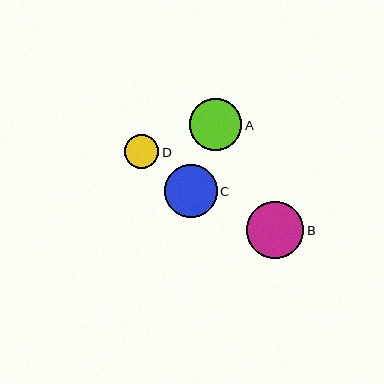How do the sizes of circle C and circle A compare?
Circle C and circle A are approximately the same size.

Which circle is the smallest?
Circle D is the smallest with a size of approximately 34 pixels.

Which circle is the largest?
Circle B is the largest with a size of approximately 57 pixels.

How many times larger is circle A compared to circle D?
Circle A is approximately 1.5 times the size of circle D.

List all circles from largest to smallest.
From largest to smallest: B, C, A, D.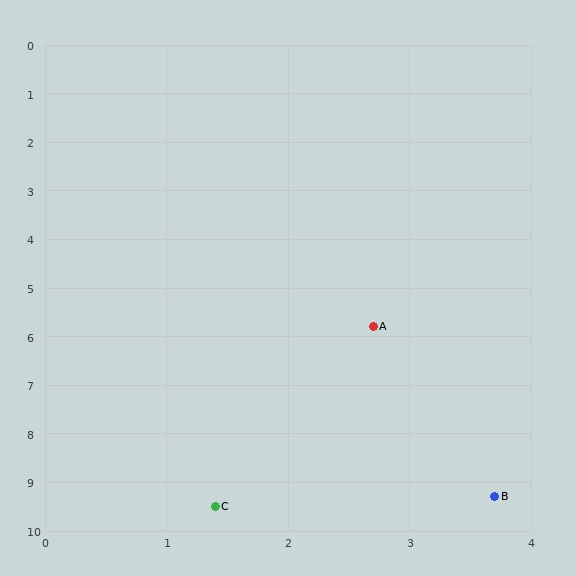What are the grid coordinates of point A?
Point A is at approximately (2.7, 5.8).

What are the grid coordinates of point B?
Point B is at approximately (3.7, 9.3).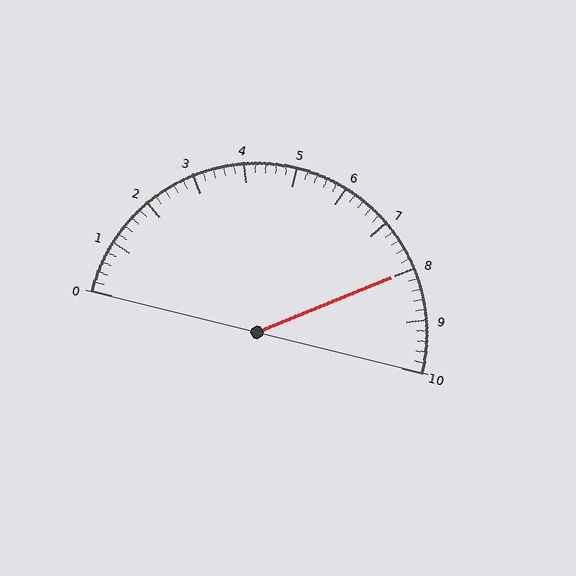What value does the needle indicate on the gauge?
The needle indicates approximately 8.0.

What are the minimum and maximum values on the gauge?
The gauge ranges from 0 to 10.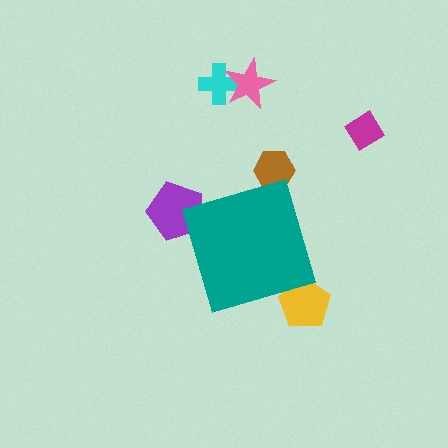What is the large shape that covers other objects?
A teal diamond.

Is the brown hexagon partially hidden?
Yes, the brown hexagon is partially hidden behind the teal diamond.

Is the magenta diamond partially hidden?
No, the magenta diamond is fully visible.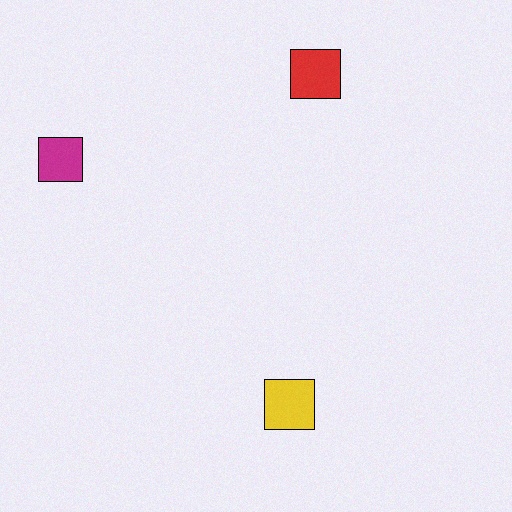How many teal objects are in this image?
There are no teal objects.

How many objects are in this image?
There are 3 objects.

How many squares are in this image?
There are 3 squares.